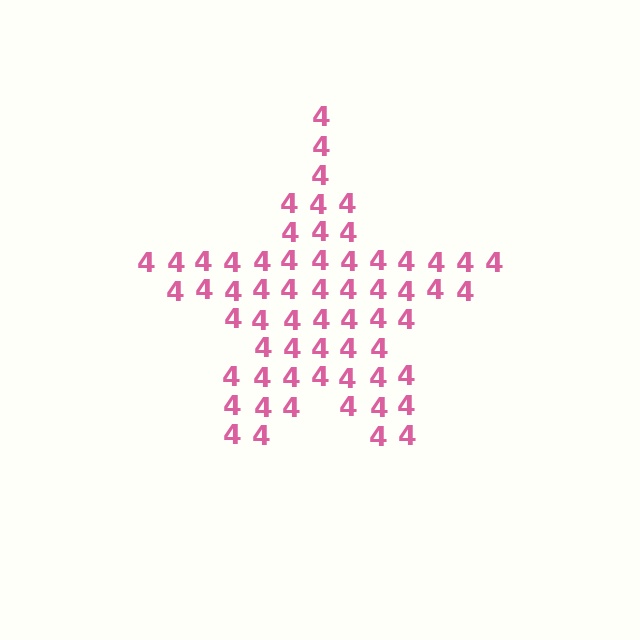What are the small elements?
The small elements are digit 4's.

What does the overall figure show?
The overall figure shows a star.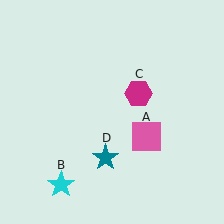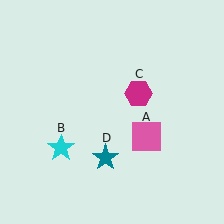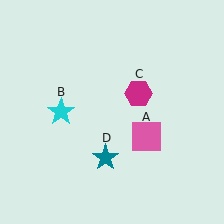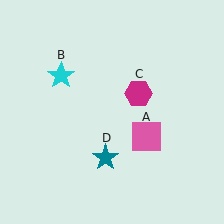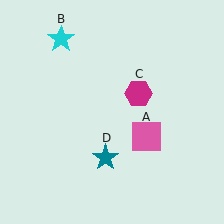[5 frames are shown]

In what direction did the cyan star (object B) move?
The cyan star (object B) moved up.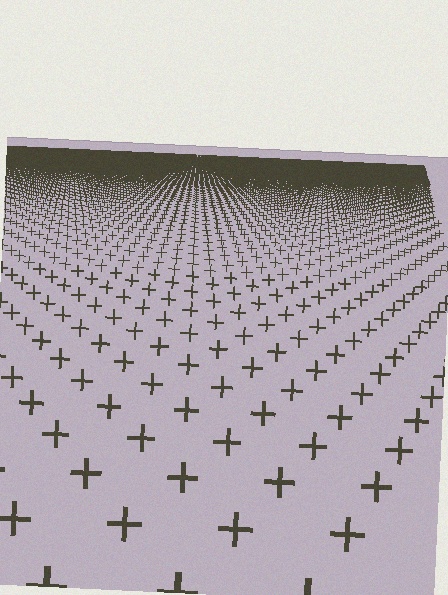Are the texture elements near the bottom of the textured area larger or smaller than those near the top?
Larger. Near the bottom, elements are closer to the viewer and appear at a bigger on-screen size.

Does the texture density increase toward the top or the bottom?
Density increases toward the top.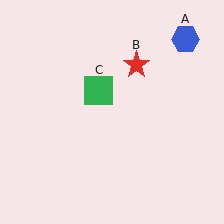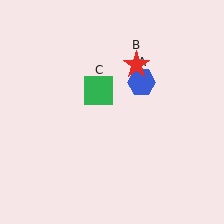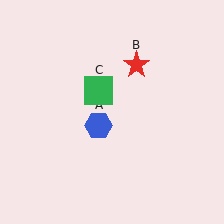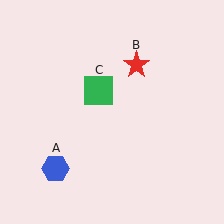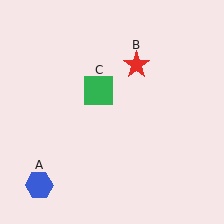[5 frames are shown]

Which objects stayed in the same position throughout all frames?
Red star (object B) and green square (object C) remained stationary.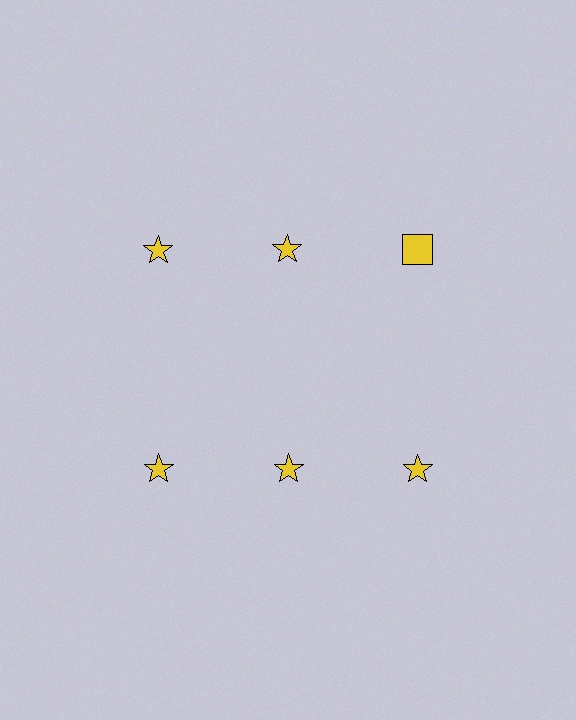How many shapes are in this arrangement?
There are 6 shapes arranged in a grid pattern.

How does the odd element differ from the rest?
It has a different shape: square instead of star.